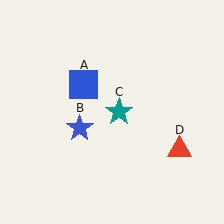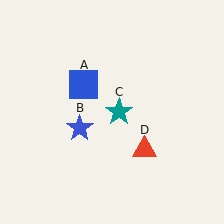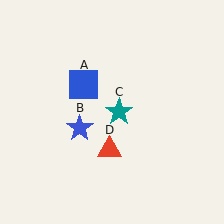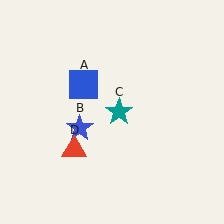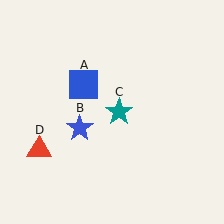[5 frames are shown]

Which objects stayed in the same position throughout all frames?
Blue square (object A) and blue star (object B) and teal star (object C) remained stationary.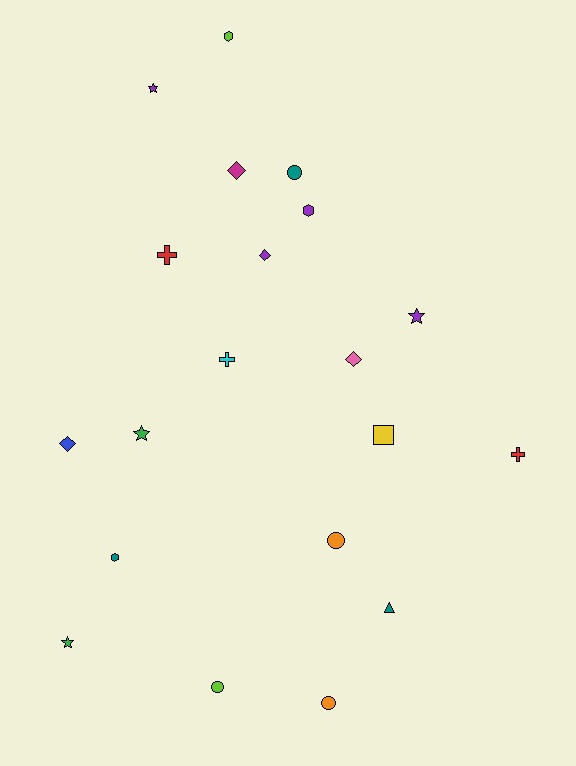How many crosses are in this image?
There are 3 crosses.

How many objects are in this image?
There are 20 objects.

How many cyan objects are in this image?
There is 1 cyan object.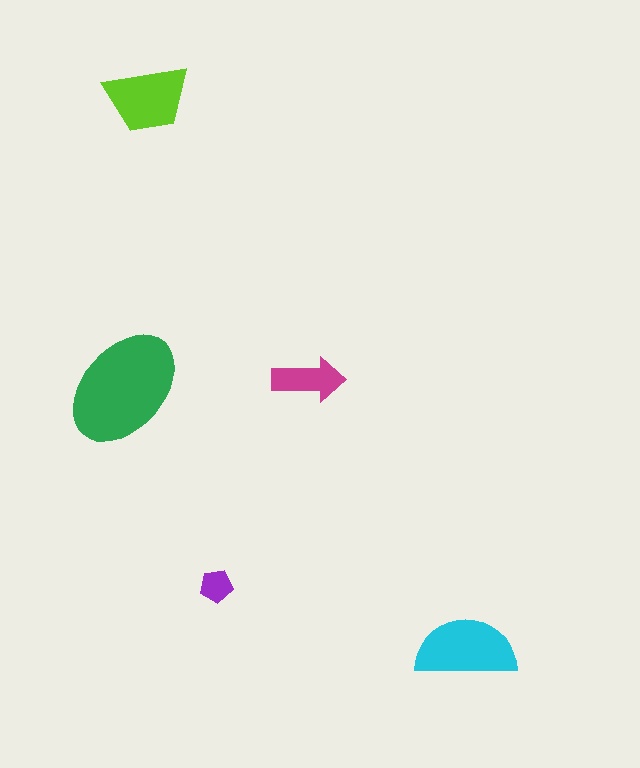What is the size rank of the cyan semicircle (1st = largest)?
2nd.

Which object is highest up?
The lime trapezoid is topmost.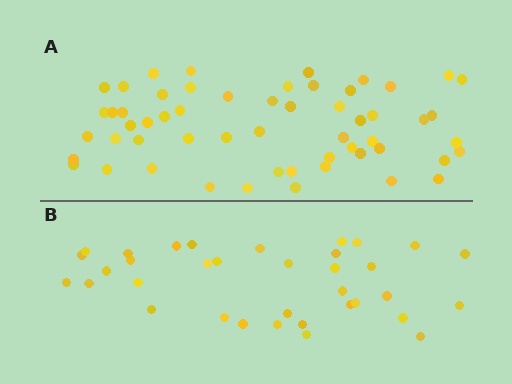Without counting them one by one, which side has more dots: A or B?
Region A (the top region) has more dots.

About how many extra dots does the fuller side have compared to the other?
Region A has approximately 20 more dots than region B.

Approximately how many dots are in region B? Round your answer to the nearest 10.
About 40 dots. (The exact count is 35, which rounds to 40.)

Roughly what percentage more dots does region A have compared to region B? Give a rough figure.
About 60% more.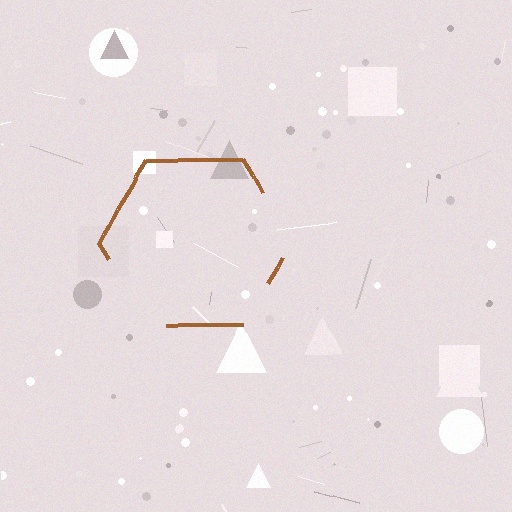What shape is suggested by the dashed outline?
The dashed outline suggests a hexagon.